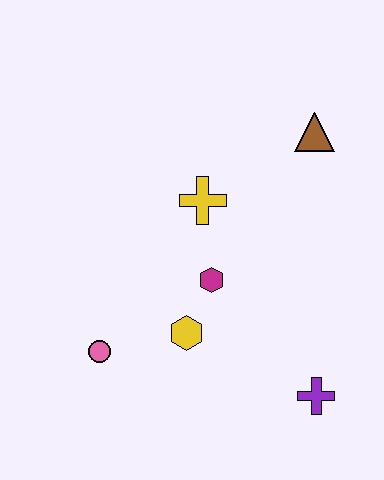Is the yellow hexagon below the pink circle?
No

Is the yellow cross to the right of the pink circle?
Yes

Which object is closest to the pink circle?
The yellow hexagon is closest to the pink circle.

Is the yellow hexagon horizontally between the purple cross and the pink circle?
Yes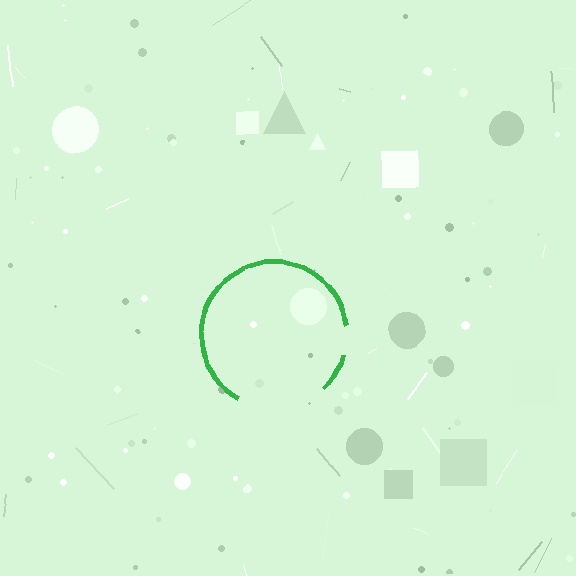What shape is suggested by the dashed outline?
The dashed outline suggests a circle.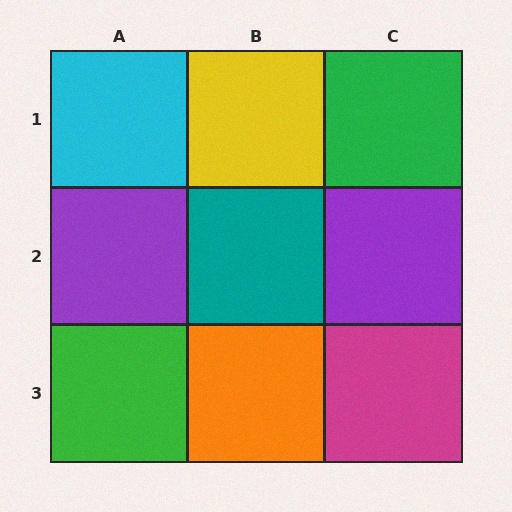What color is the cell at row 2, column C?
Purple.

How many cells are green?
2 cells are green.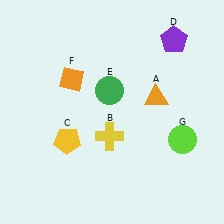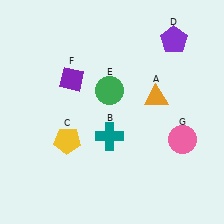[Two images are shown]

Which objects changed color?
B changed from yellow to teal. F changed from orange to purple. G changed from lime to pink.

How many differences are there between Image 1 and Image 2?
There are 3 differences between the two images.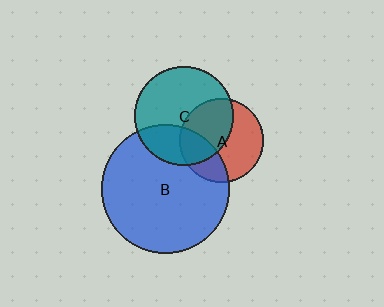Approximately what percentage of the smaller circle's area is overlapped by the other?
Approximately 30%.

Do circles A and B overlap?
Yes.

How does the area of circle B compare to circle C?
Approximately 1.7 times.